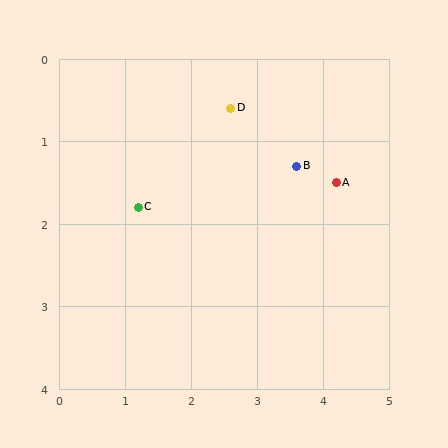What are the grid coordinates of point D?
Point D is at approximately (2.6, 0.6).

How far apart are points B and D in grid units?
Points B and D are about 1.2 grid units apart.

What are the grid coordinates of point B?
Point B is at approximately (3.6, 1.3).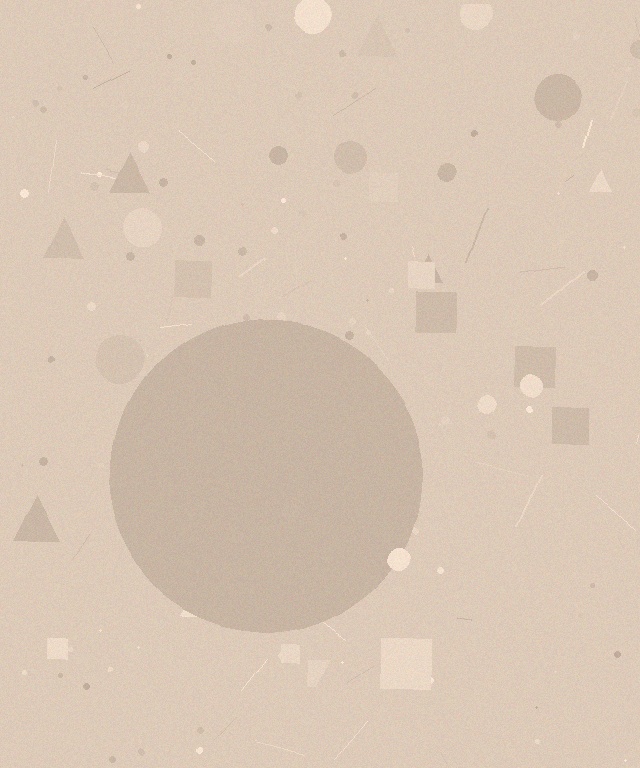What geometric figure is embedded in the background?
A circle is embedded in the background.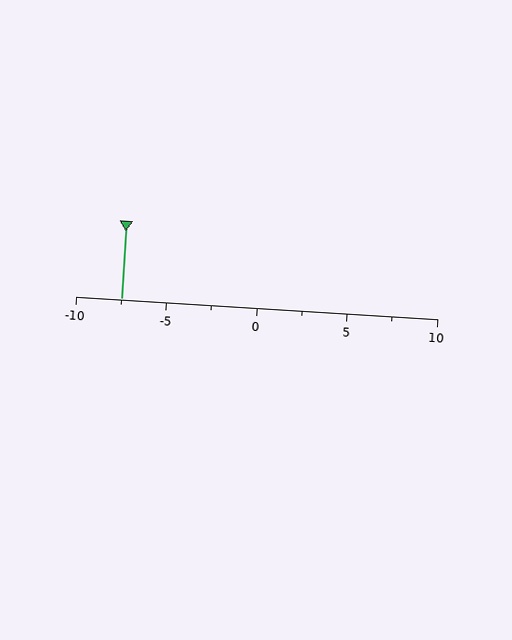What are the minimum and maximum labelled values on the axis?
The axis runs from -10 to 10.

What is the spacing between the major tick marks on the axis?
The major ticks are spaced 5 apart.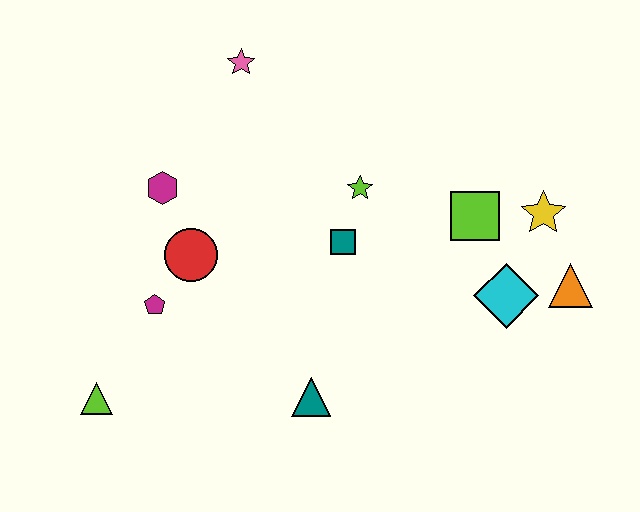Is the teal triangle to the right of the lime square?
No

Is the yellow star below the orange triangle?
No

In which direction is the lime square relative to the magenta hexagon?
The lime square is to the right of the magenta hexagon.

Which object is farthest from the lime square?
The lime triangle is farthest from the lime square.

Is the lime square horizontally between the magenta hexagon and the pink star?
No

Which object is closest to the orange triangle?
The cyan diamond is closest to the orange triangle.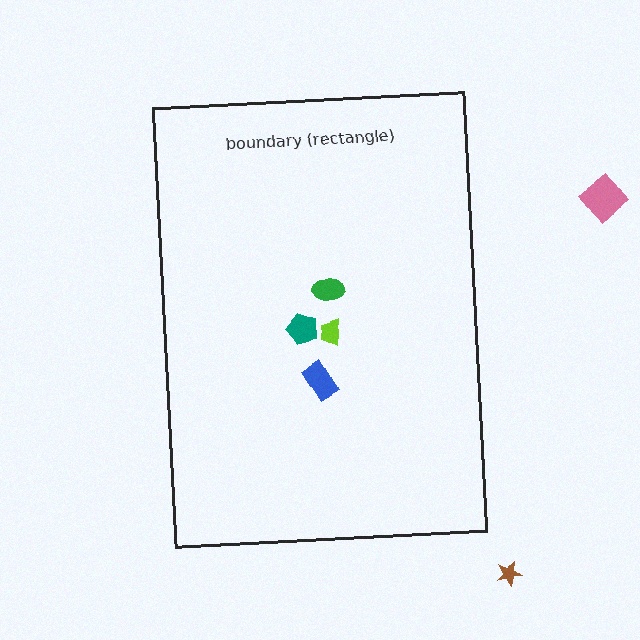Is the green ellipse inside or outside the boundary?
Inside.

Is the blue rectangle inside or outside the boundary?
Inside.